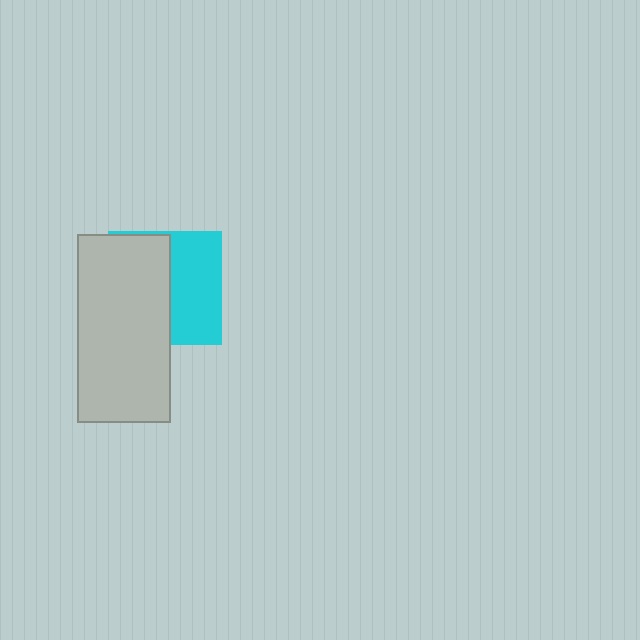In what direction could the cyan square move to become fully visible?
The cyan square could move right. That would shift it out from behind the light gray rectangle entirely.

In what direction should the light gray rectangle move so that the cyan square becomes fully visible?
The light gray rectangle should move left. That is the shortest direction to clear the overlap and leave the cyan square fully visible.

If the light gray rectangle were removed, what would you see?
You would see the complete cyan square.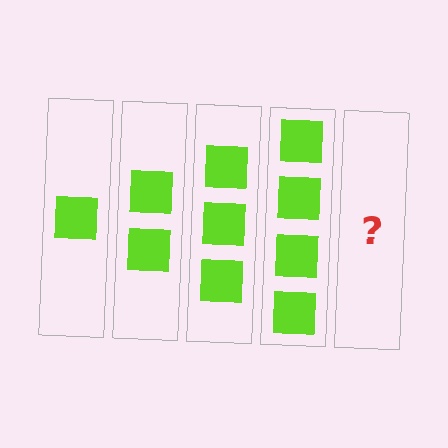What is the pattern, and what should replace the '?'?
The pattern is that each step adds one more square. The '?' should be 5 squares.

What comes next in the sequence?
The next element should be 5 squares.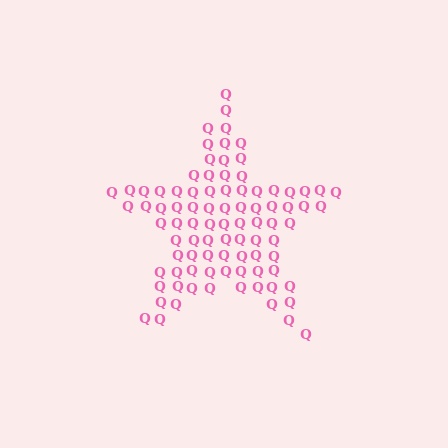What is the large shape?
The large shape is a star.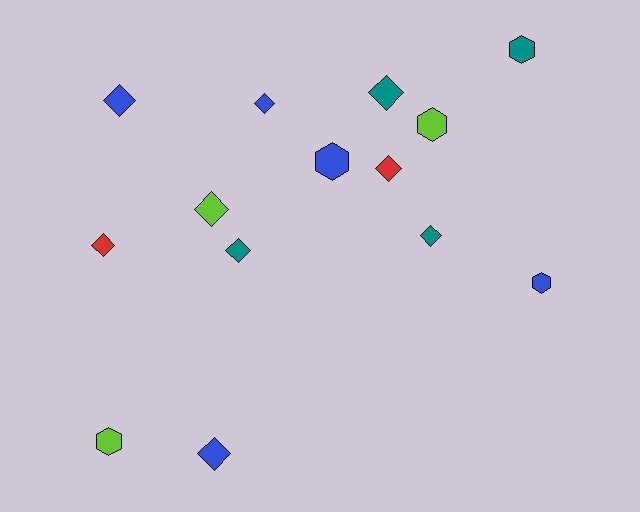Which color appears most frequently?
Blue, with 5 objects.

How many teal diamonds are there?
There are 3 teal diamonds.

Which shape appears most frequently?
Diamond, with 9 objects.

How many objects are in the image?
There are 14 objects.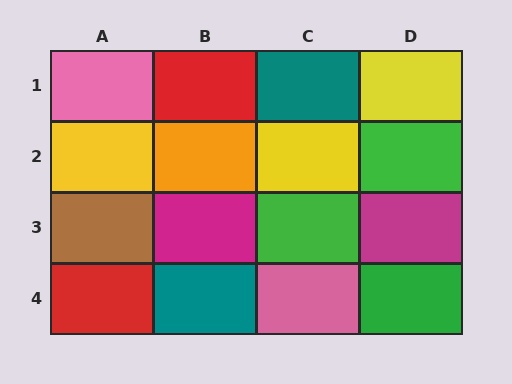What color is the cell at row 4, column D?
Green.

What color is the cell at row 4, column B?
Teal.